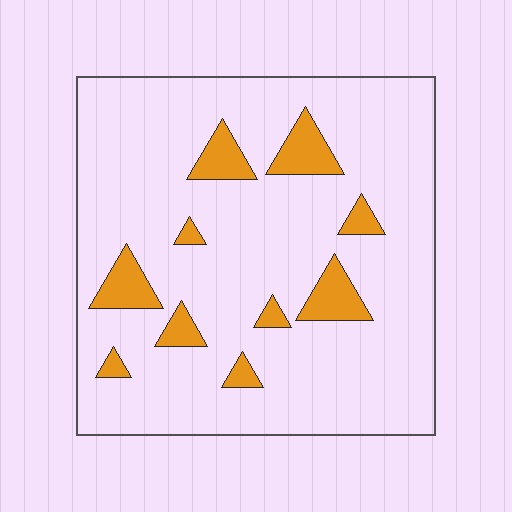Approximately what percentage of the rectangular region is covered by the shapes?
Approximately 10%.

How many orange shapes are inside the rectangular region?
10.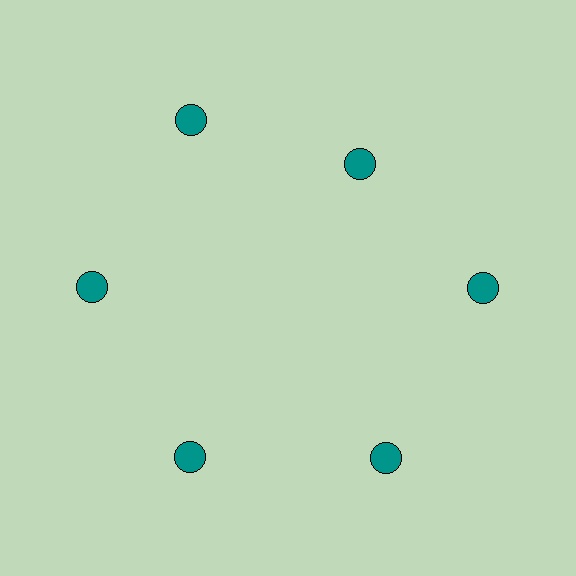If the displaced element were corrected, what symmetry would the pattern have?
It would have 6-fold rotational symmetry — the pattern would map onto itself every 60 degrees.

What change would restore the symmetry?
The symmetry would be restored by moving it outward, back onto the ring so that all 6 circles sit at equal angles and equal distance from the center.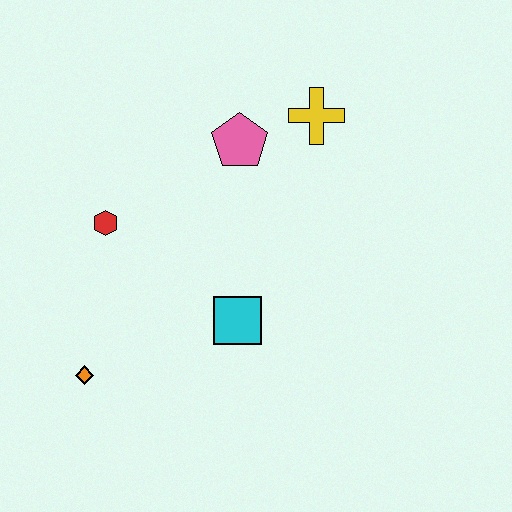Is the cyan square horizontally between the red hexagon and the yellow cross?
Yes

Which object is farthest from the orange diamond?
The yellow cross is farthest from the orange diamond.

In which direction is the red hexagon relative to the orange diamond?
The red hexagon is above the orange diamond.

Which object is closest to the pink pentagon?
The yellow cross is closest to the pink pentagon.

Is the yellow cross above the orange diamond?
Yes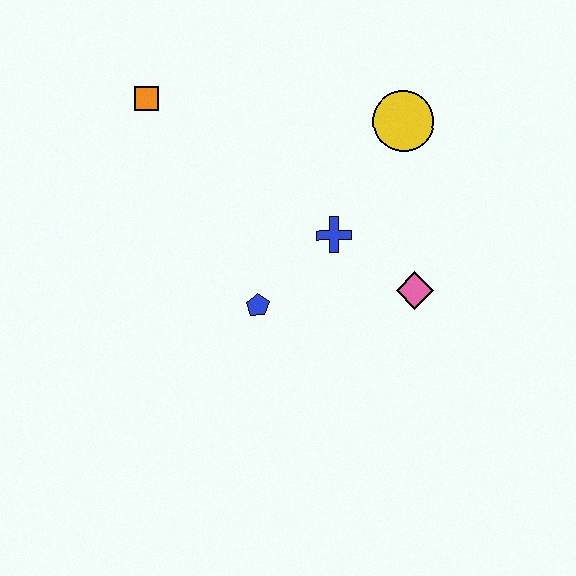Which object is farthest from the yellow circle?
The orange square is farthest from the yellow circle.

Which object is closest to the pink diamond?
The blue cross is closest to the pink diamond.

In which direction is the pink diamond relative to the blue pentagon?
The pink diamond is to the right of the blue pentagon.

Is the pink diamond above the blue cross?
No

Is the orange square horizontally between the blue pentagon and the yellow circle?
No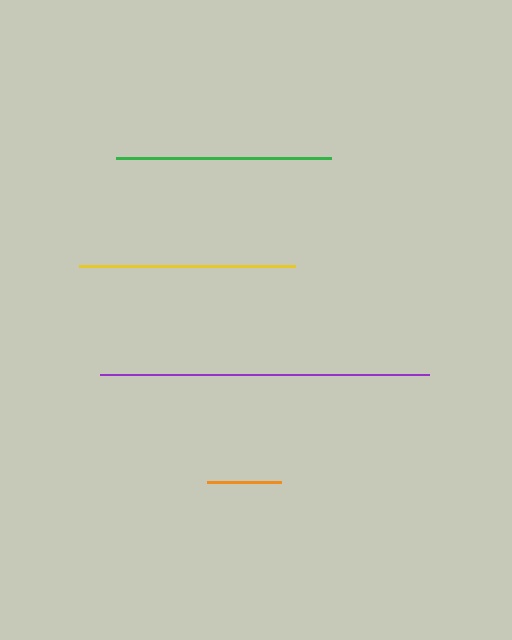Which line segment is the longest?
The purple line is the longest at approximately 328 pixels.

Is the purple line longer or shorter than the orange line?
The purple line is longer than the orange line.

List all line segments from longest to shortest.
From longest to shortest: purple, yellow, green, orange.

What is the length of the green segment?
The green segment is approximately 215 pixels long.